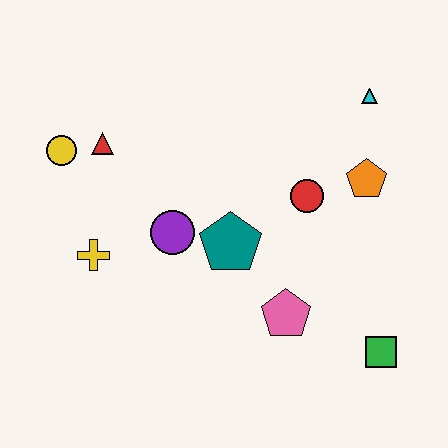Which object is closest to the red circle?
The orange pentagon is closest to the red circle.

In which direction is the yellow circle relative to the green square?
The yellow circle is to the left of the green square.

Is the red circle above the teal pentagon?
Yes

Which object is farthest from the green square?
The yellow circle is farthest from the green square.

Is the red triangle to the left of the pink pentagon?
Yes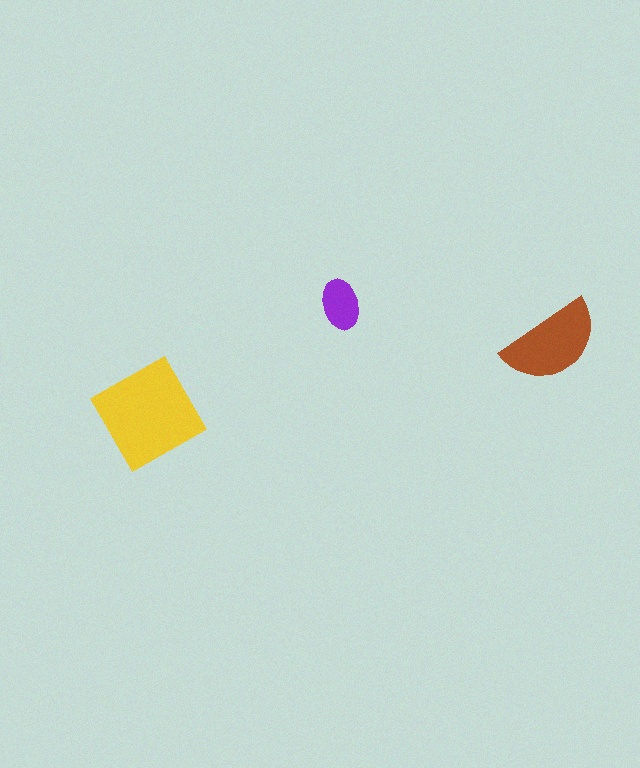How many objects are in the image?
There are 3 objects in the image.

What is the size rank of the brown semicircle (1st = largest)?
2nd.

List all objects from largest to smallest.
The yellow diamond, the brown semicircle, the purple ellipse.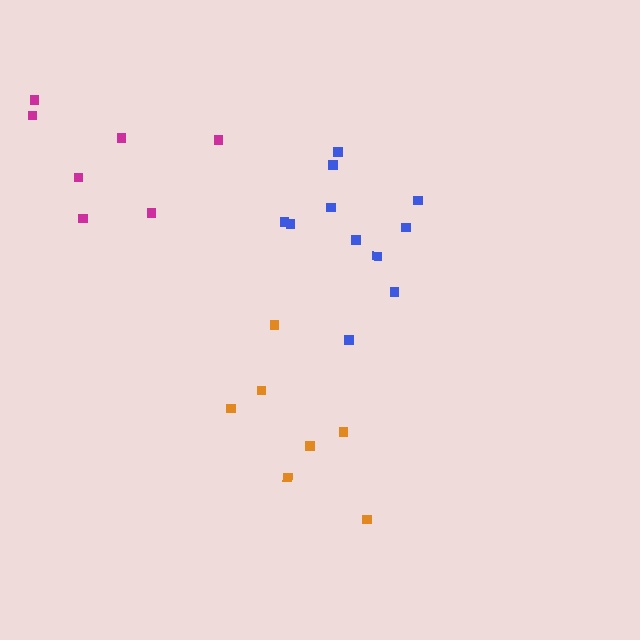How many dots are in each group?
Group 1: 7 dots, Group 2: 11 dots, Group 3: 7 dots (25 total).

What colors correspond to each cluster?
The clusters are colored: magenta, blue, orange.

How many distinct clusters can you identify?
There are 3 distinct clusters.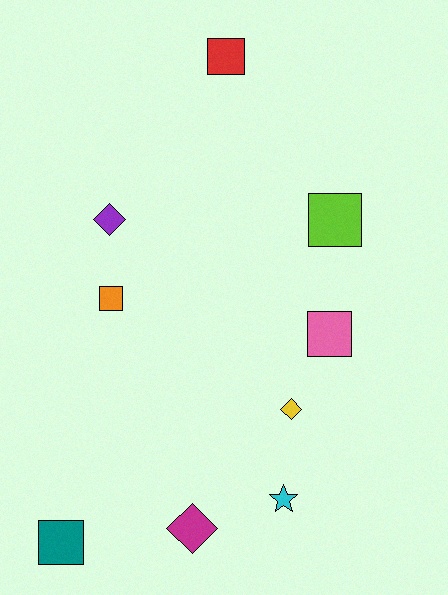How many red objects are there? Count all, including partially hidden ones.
There is 1 red object.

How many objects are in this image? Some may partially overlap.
There are 9 objects.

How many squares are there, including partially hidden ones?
There are 5 squares.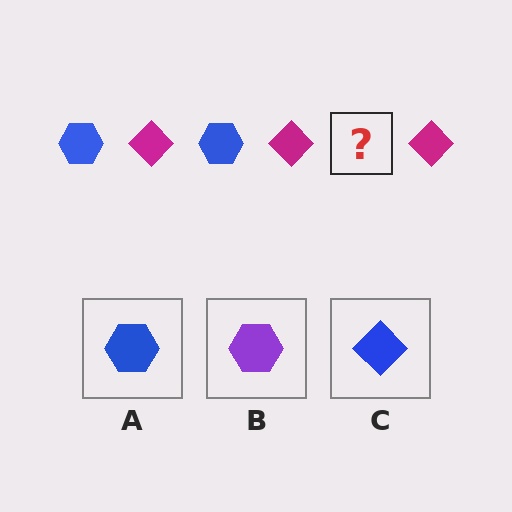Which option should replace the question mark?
Option A.